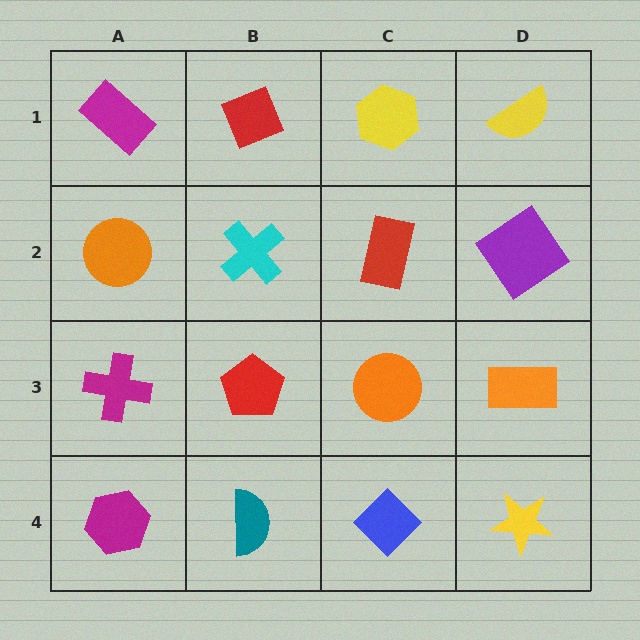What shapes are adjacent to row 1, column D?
A purple diamond (row 2, column D), a yellow hexagon (row 1, column C).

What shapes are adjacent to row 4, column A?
A magenta cross (row 3, column A), a teal semicircle (row 4, column B).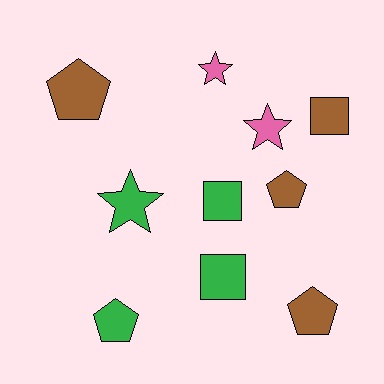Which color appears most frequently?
Brown, with 4 objects.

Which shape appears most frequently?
Pentagon, with 4 objects.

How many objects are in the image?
There are 10 objects.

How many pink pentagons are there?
There are no pink pentagons.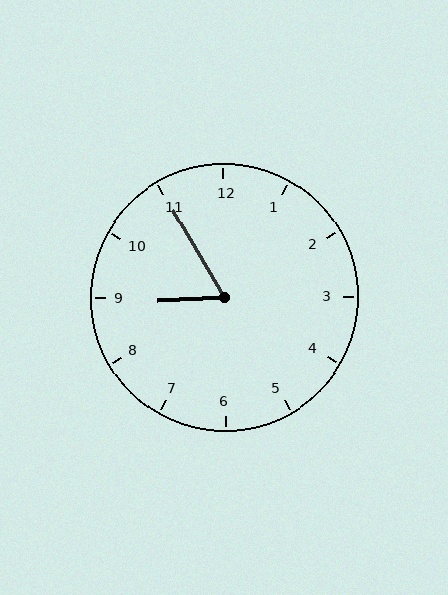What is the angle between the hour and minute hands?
Approximately 62 degrees.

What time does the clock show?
8:55.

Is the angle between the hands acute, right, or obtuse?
It is acute.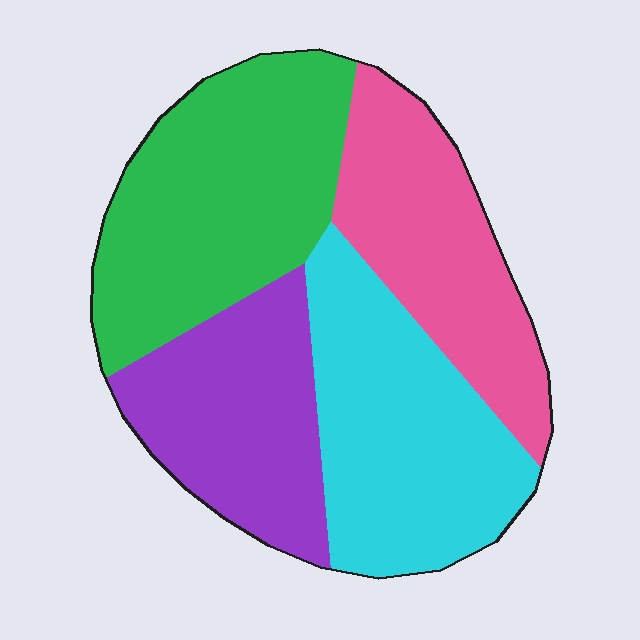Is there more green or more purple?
Green.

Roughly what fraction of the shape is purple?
Purple covers around 20% of the shape.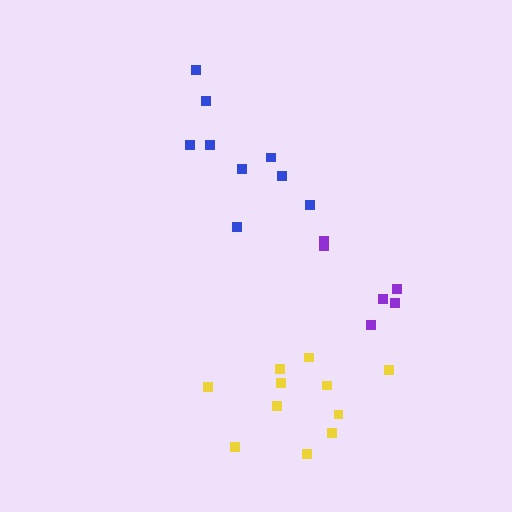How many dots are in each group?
Group 1: 9 dots, Group 2: 6 dots, Group 3: 11 dots (26 total).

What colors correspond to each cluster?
The clusters are colored: blue, purple, yellow.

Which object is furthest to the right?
The purple cluster is rightmost.